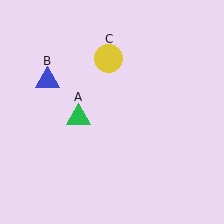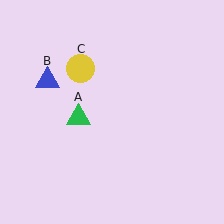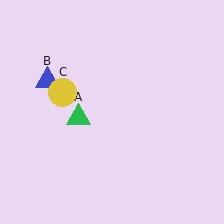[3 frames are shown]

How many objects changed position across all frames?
1 object changed position: yellow circle (object C).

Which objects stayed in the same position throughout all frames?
Green triangle (object A) and blue triangle (object B) remained stationary.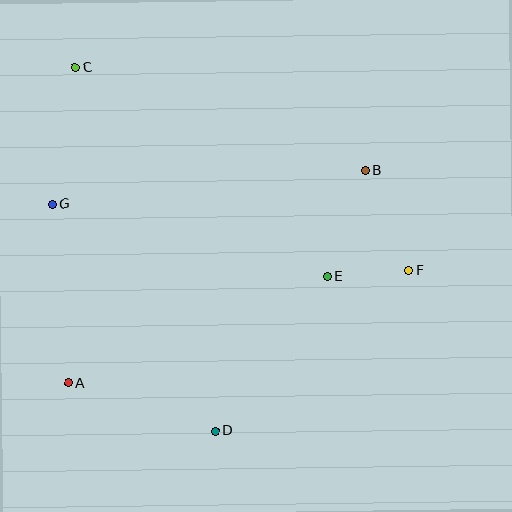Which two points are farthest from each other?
Points C and F are farthest from each other.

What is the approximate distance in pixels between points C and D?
The distance between C and D is approximately 389 pixels.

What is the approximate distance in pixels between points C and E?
The distance between C and E is approximately 327 pixels.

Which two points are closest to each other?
Points E and F are closest to each other.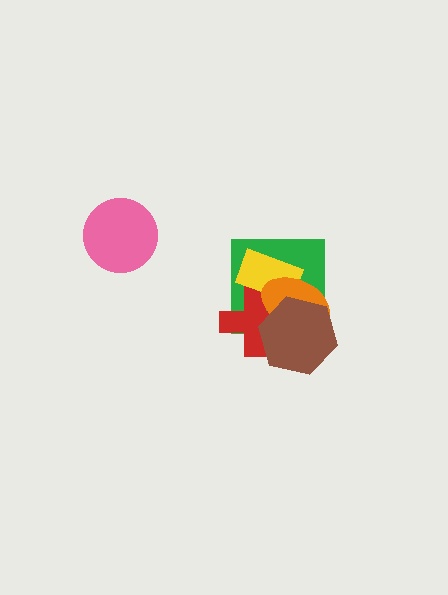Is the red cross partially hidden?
Yes, it is partially covered by another shape.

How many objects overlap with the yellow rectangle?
3 objects overlap with the yellow rectangle.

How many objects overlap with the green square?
4 objects overlap with the green square.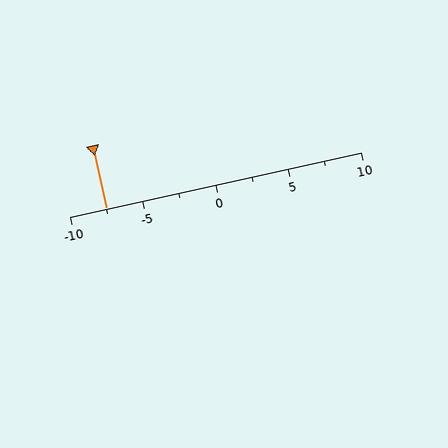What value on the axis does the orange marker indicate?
The marker indicates approximately -7.5.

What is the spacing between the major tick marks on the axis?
The major ticks are spaced 5 apart.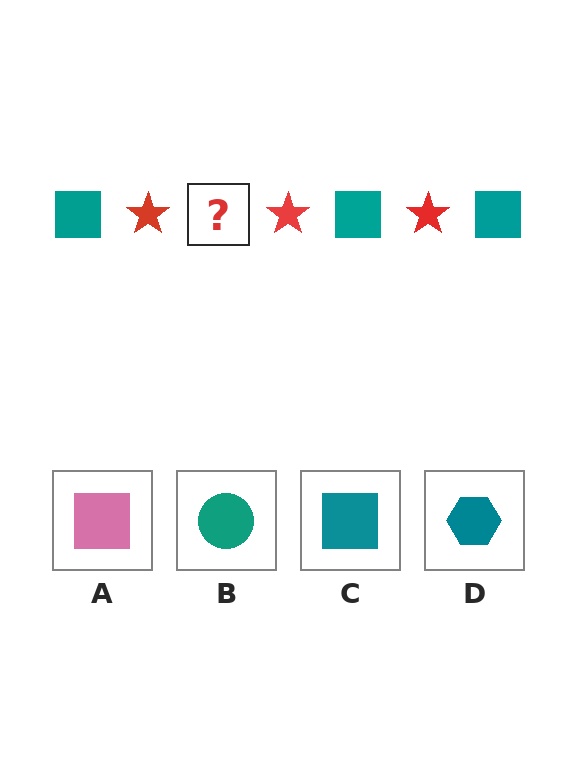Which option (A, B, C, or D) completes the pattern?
C.